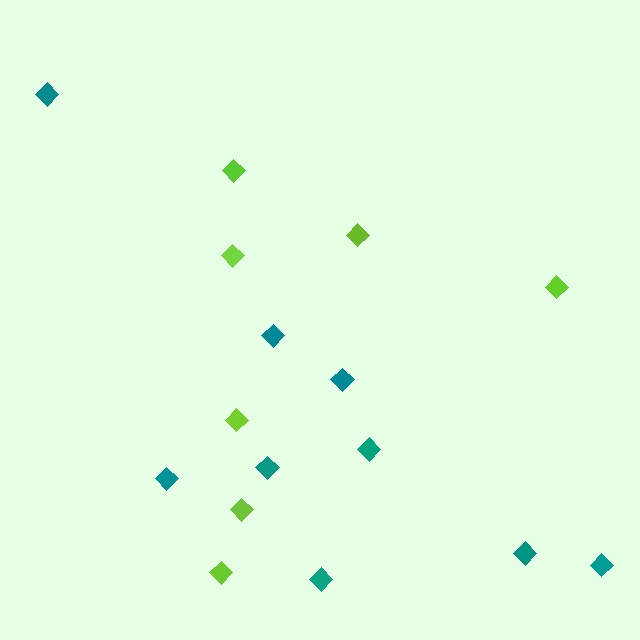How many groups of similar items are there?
There are 2 groups: one group of teal diamonds (9) and one group of lime diamonds (7).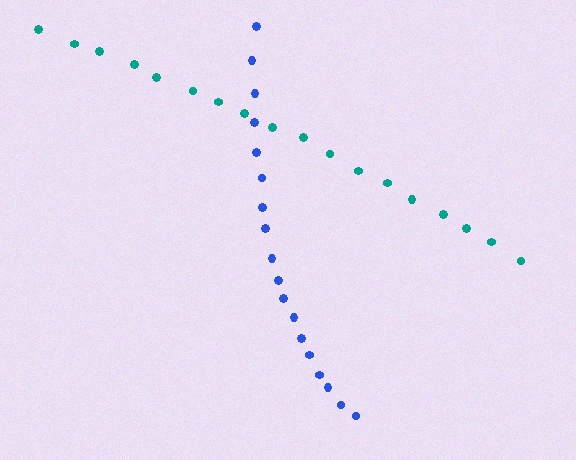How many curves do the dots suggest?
There are 2 distinct paths.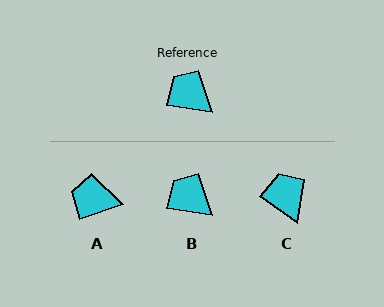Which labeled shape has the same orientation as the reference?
B.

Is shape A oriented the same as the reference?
No, it is off by about 29 degrees.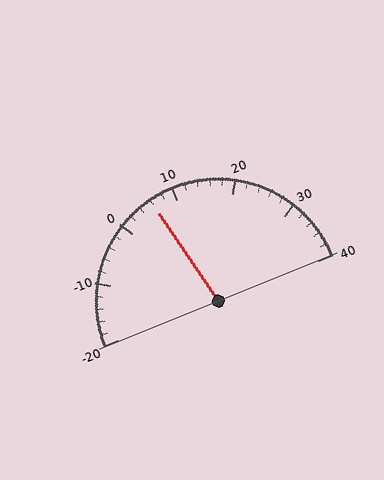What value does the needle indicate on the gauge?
The needle indicates approximately 6.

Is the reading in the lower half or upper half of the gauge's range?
The reading is in the lower half of the range (-20 to 40).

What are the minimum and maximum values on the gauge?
The gauge ranges from -20 to 40.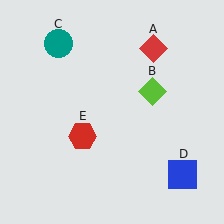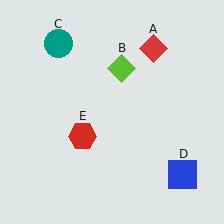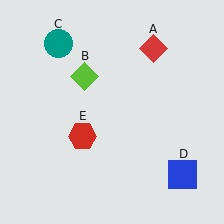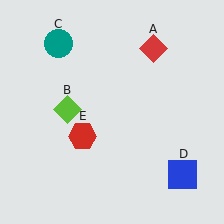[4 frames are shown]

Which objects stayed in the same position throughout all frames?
Red diamond (object A) and teal circle (object C) and blue square (object D) and red hexagon (object E) remained stationary.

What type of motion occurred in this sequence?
The lime diamond (object B) rotated counterclockwise around the center of the scene.